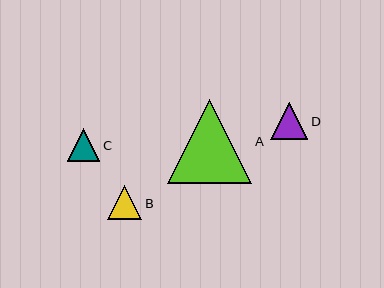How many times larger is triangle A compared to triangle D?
Triangle A is approximately 2.3 times the size of triangle D.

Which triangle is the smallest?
Triangle C is the smallest with a size of approximately 32 pixels.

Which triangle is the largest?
Triangle A is the largest with a size of approximately 84 pixels.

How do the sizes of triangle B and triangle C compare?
Triangle B and triangle C are approximately the same size.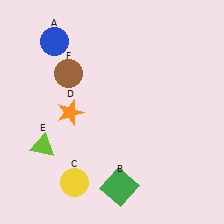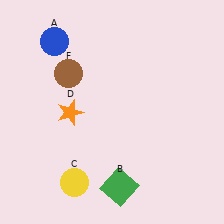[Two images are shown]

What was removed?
The lime triangle (E) was removed in Image 2.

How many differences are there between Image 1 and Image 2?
There is 1 difference between the two images.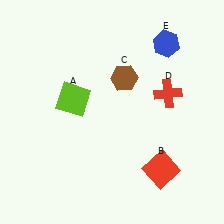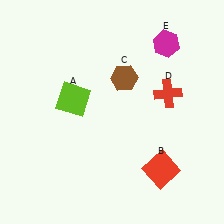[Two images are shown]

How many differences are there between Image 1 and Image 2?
There is 1 difference between the two images.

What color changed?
The hexagon (E) changed from blue in Image 1 to magenta in Image 2.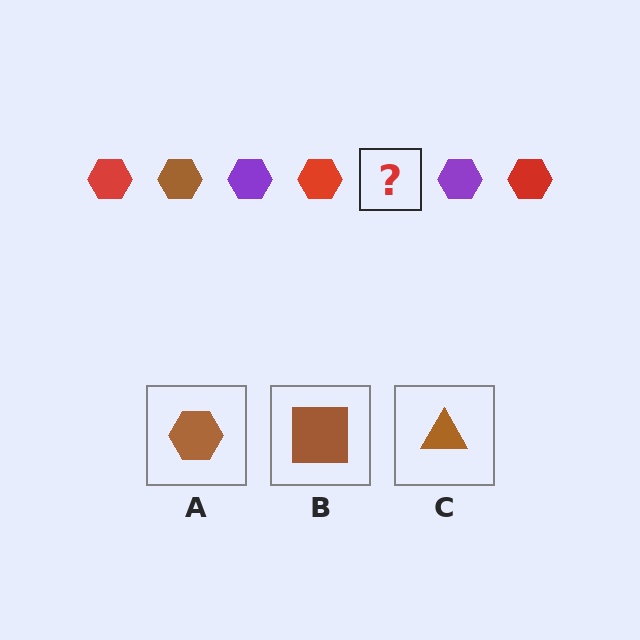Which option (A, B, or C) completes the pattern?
A.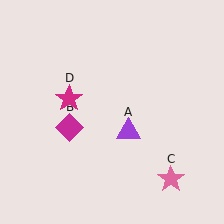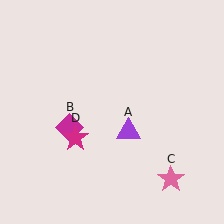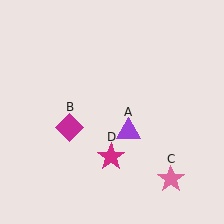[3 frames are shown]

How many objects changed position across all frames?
1 object changed position: magenta star (object D).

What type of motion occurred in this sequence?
The magenta star (object D) rotated counterclockwise around the center of the scene.